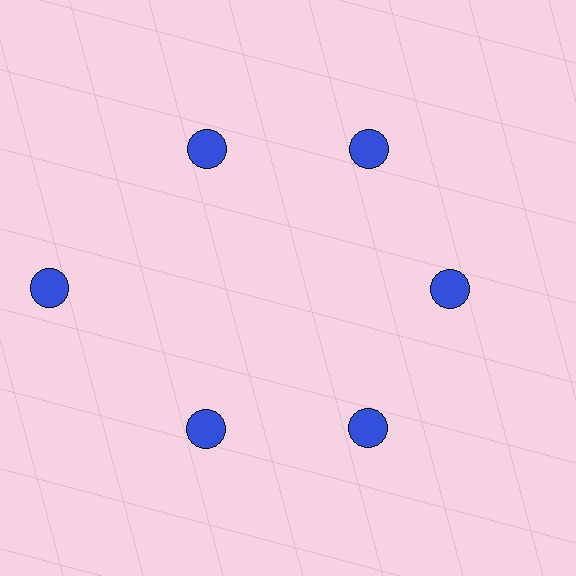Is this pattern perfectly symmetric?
No. The 6 blue circles are arranged in a ring, but one element near the 9 o'clock position is pushed outward from the center, breaking the 6-fold rotational symmetry.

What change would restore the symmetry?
The symmetry would be restored by moving it inward, back onto the ring so that all 6 circles sit at equal angles and equal distance from the center.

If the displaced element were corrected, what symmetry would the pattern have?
It would have 6-fold rotational symmetry — the pattern would map onto itself every 60 degrees.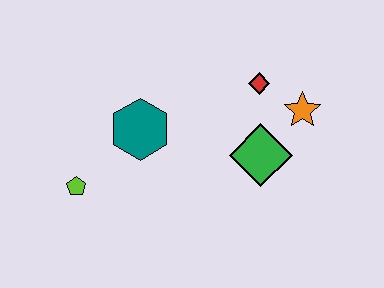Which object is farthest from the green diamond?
The lime pentagon is farthest from the green diamond.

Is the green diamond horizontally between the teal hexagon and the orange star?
Yes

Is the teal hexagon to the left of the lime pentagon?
No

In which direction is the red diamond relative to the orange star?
The red diamond is to the left of the orange star.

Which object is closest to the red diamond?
The orange star is closest to the red diamond.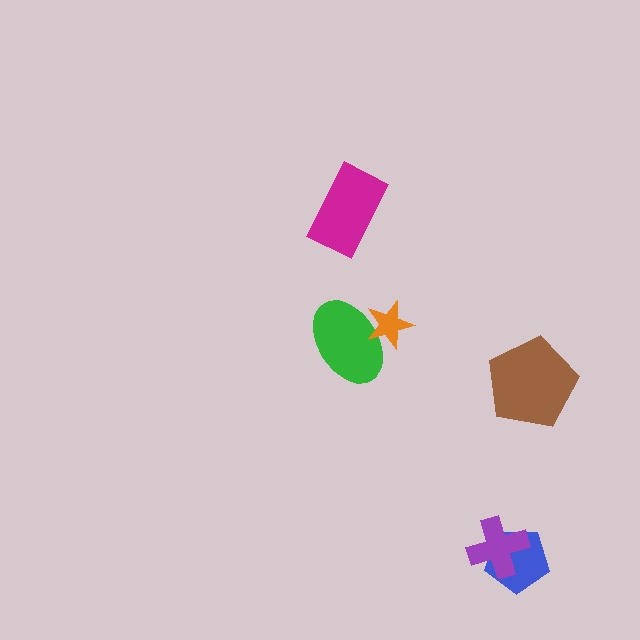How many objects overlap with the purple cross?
1 object overlaps with the purple cross.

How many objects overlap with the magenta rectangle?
0 objects overlap with the magenta rectangle.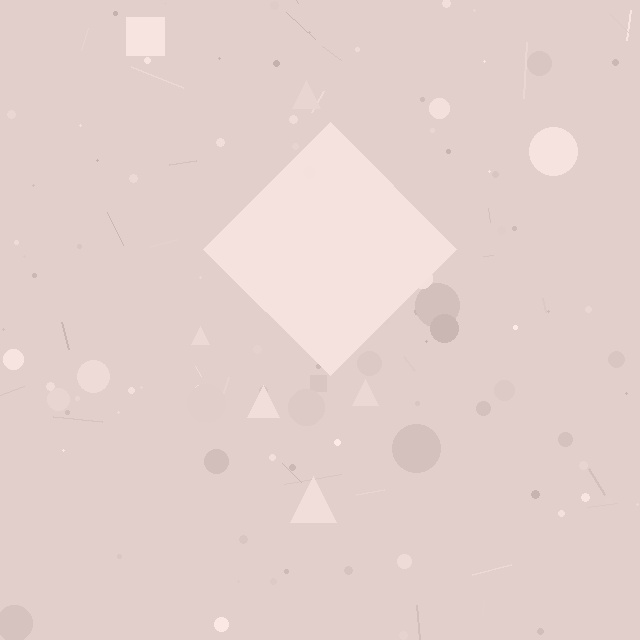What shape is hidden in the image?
A diamond is hidden in the image.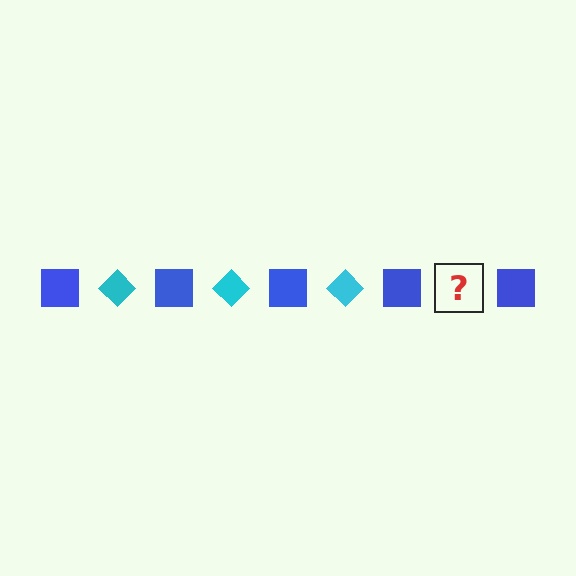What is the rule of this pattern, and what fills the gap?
The rule is that the pattern alternates between blue square and cyan diamond. The gap should be filled with a cyan diamond.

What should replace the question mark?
The question mark should be replaced with a cyan diamond.